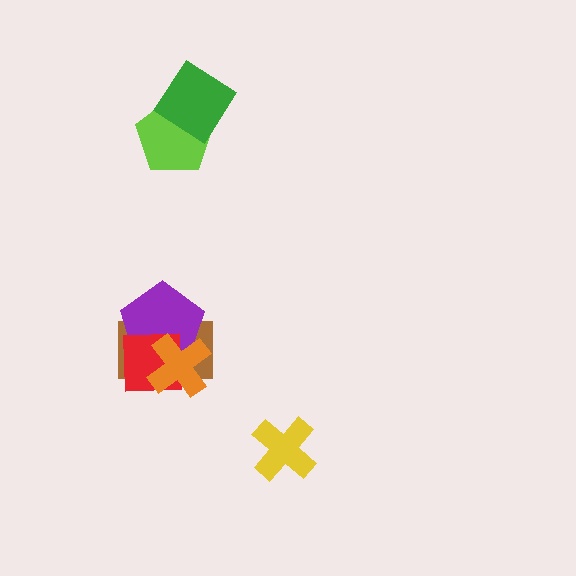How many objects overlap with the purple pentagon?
3 objects overlap with the purple pentagon.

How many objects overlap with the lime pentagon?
1 object overlaps with the lime pentagon.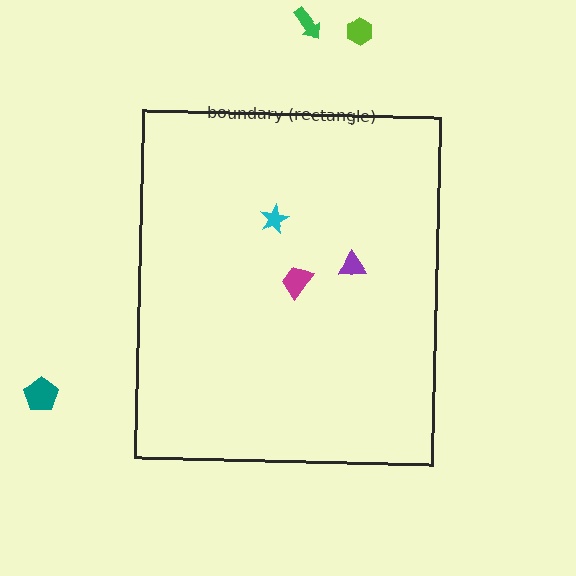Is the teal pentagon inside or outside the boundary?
Outside.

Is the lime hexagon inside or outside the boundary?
Outside.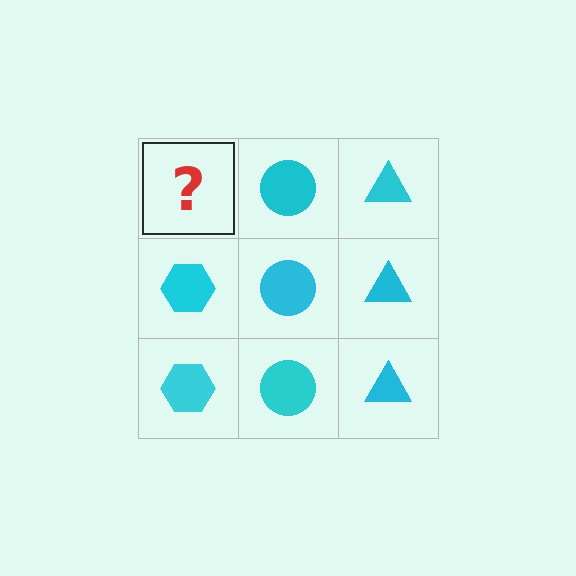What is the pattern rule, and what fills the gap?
The rule is that each column has a consistent shape. The gap should be filled with a cyan hexagon.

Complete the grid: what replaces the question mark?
The question mark should be replaced with a cyan hexagon.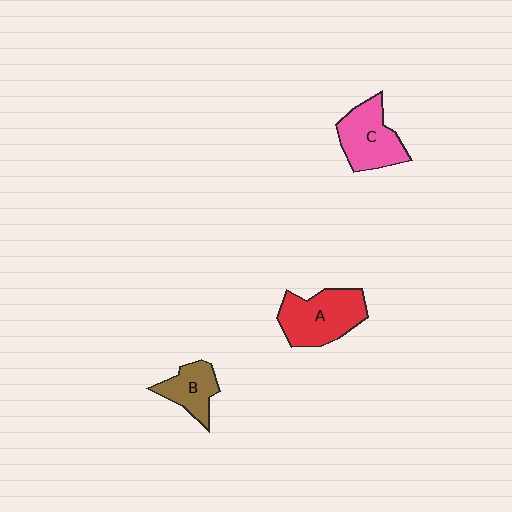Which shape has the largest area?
Shape A (red).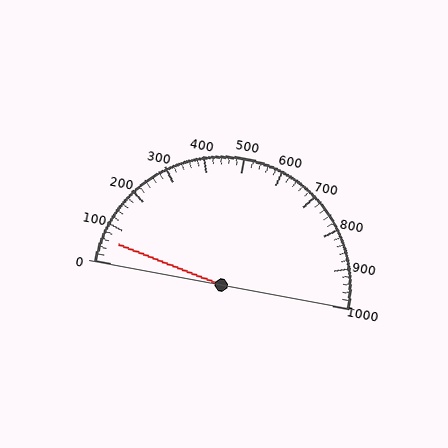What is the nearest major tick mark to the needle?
The nearest major tick mark is 100.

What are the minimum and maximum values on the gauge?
The gauge ranges from 0 to 1000.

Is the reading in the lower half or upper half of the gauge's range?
The reading is in the lower half of the range (0 to 1000).